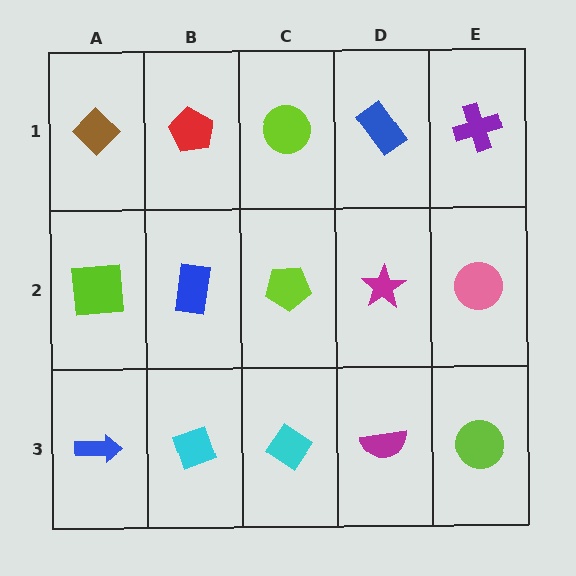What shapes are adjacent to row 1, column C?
A lime pentagon (row 2, column C), a red pentagon (row 1, column B), a blue rectangle (row 1, column D).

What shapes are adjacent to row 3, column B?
A blue rectangle (row 2, column B), a blue arrow (row 3, column A), a cyan diamond (row 3, column C).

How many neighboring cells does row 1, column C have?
3.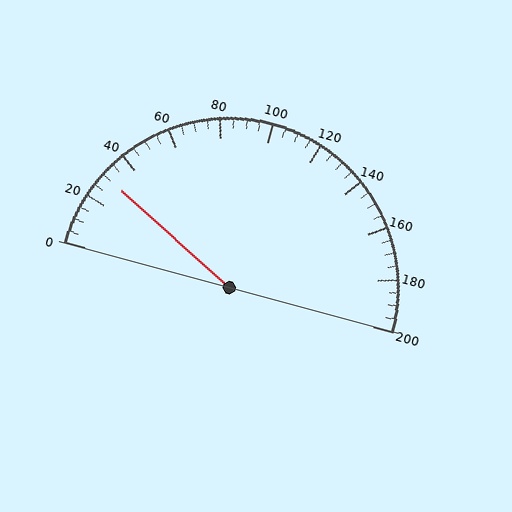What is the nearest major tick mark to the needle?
The nearest major tick mark is 40.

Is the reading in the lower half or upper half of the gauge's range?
The reading is in the lower half of the range (0 to 200).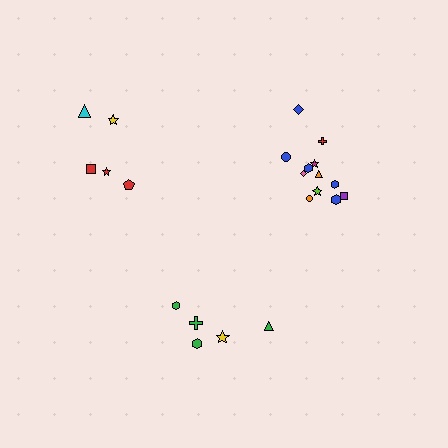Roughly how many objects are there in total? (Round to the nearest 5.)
Roughly 20 objects in total.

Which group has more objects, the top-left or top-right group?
The top-right group.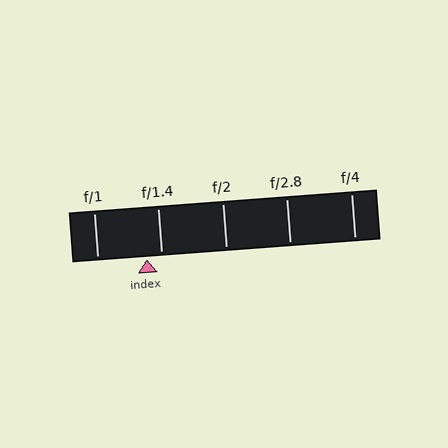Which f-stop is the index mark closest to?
The index mark is closest to f/1.4.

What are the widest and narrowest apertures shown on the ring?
The widest aperture shown is f/1 and the narrowest is f/4.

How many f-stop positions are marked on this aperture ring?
There are 5 f-stop positions marked.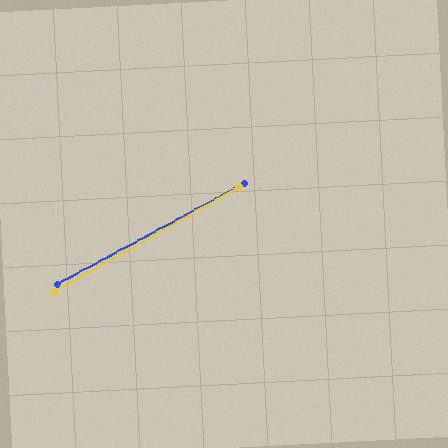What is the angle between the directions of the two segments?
Approximately 1 degree.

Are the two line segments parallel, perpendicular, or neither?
Parallel — their directions differ by only 1.0°.